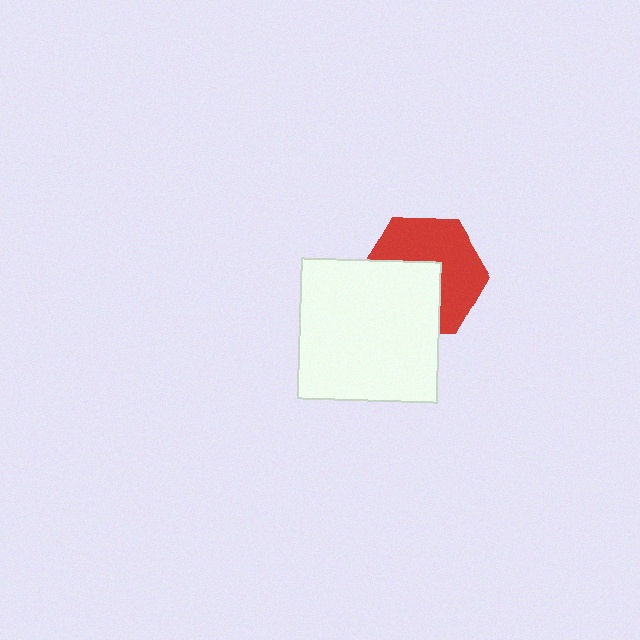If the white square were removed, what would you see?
You would see the complete red hexagon.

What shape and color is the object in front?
The object in front is a white square.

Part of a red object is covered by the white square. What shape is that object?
It is a hexagon.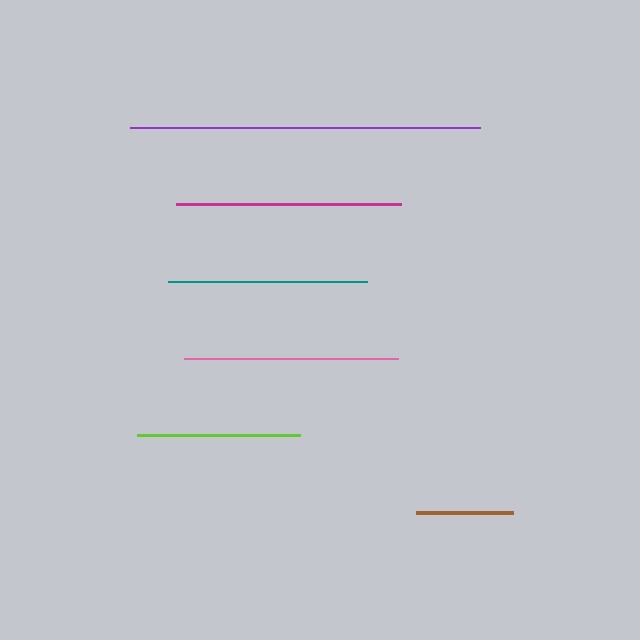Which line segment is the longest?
The purple line is the longest at approximately 350 pixels.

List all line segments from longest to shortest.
From longest to shortest: purple, magenta, pink, teal, lime, brown.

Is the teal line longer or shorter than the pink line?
The pink line is longer than the teal line.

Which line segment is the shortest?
The brown line is the shortest at approximately 97 pixels.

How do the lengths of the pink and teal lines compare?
The pink and teal lines are approximately the same length.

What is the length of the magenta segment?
The magenta segment is approximately 225 pixels long.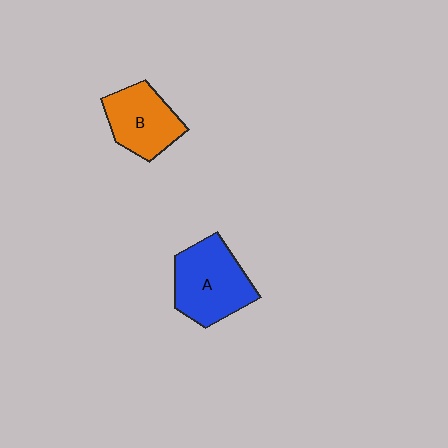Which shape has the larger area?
Shape A (blue).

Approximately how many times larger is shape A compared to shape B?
Approximately 1.3 times.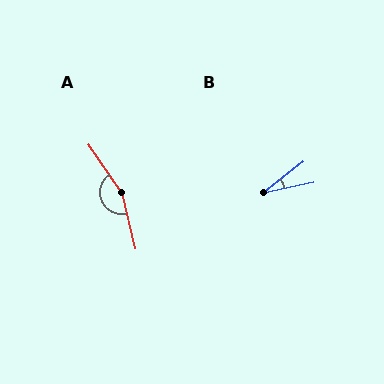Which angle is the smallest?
B, at approximately 26 degrees.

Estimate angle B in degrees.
Approximately 26 degrees.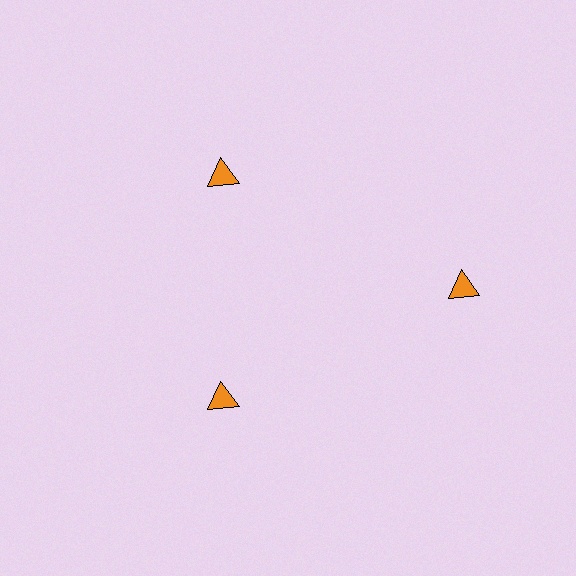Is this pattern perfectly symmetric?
No. The 3 orange triangles are arranged in a ring, but one element near the 3 o'clock position is pushed outward from the center, breaking the 3-fold rotational symmetry.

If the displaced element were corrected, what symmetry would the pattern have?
It would have 3-fold rotational symmetry — the pattern would map onto itself every 120 degrees.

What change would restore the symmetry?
The symmetry would be restored by moving it inward, back onto the ring so that all 3 triangles sit at equal angles and equal distance from the center.